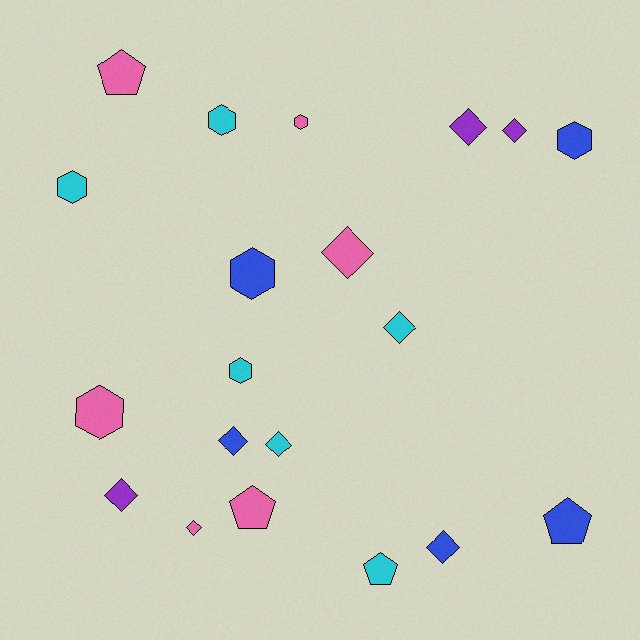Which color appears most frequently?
Cyan, with 6 objects.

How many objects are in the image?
There are 20 objects.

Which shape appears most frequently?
Diamond, with 9 objects.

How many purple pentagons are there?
There are no purple pentagons.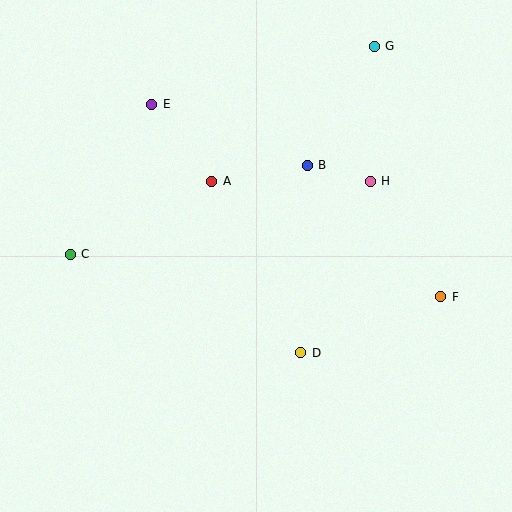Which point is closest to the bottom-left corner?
Point C is closest to the bottom-left corner.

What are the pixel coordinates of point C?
Point C is at (70, 254).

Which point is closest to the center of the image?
Point A at (212, 181) is closest to the center.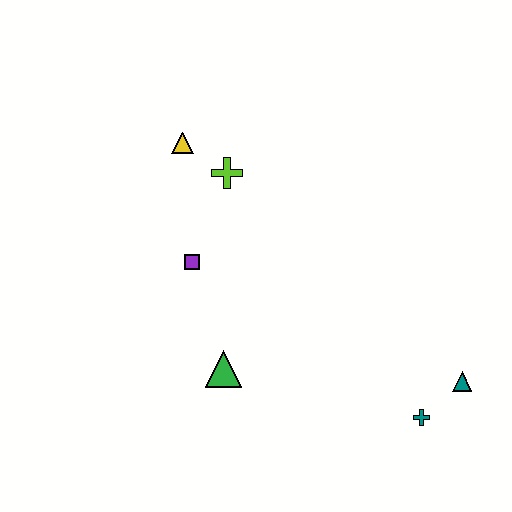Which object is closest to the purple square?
The lime cross is closest to the purple square.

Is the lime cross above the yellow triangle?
No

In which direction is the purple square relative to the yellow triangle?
The purple square is below the yellow triangle.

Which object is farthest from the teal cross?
The yellow triangle is farthest from the teal cross.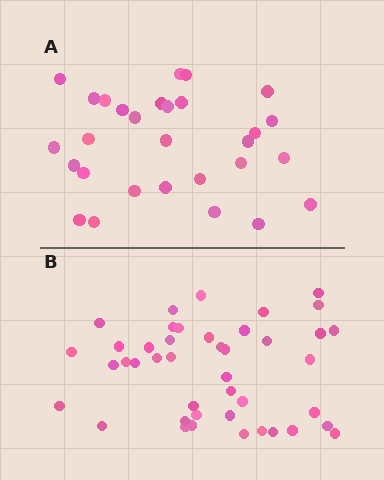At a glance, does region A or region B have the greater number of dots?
Region B (the bottom region) has more dots.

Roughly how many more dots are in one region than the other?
Region B has approximately 15 more dots than region A.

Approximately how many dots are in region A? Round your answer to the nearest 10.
About 30 dots. (The exact count is 29, which rounds to 30.)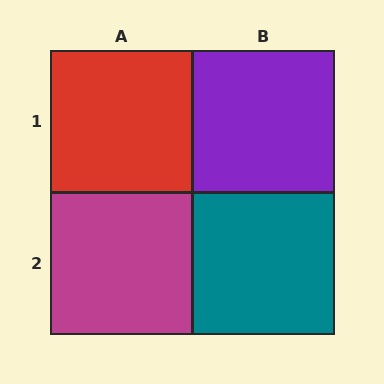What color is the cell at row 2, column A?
Magenta.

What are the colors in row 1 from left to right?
Red, purple.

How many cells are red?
1 cell is red.